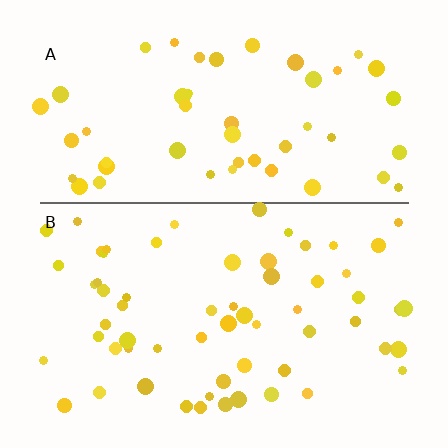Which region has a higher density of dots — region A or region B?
B (the bottom).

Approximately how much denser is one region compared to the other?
Approximately 1.2× — region B over region A.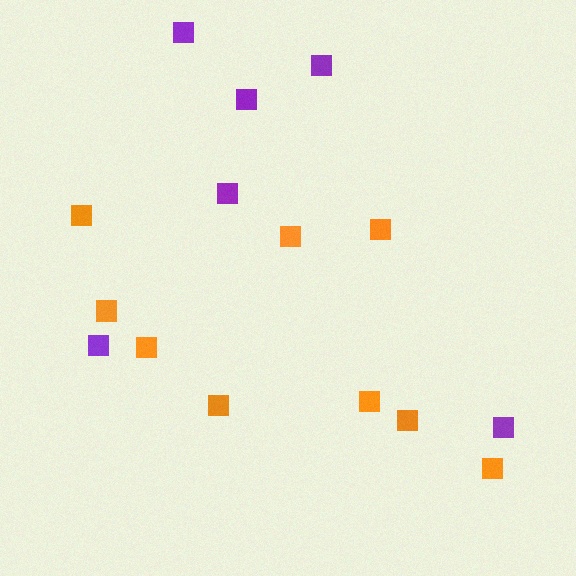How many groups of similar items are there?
There are 2 groups: one group of orange squares (9) and one group of purple squares (6).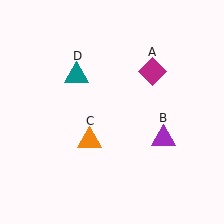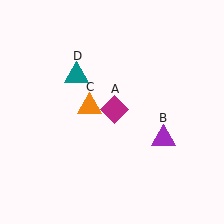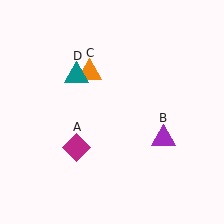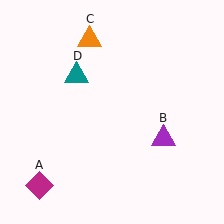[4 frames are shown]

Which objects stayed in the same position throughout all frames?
Purple triangle (object B) and teal triangle (object D) remained stationary.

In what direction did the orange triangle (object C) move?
The orange triangle (object C) moved up.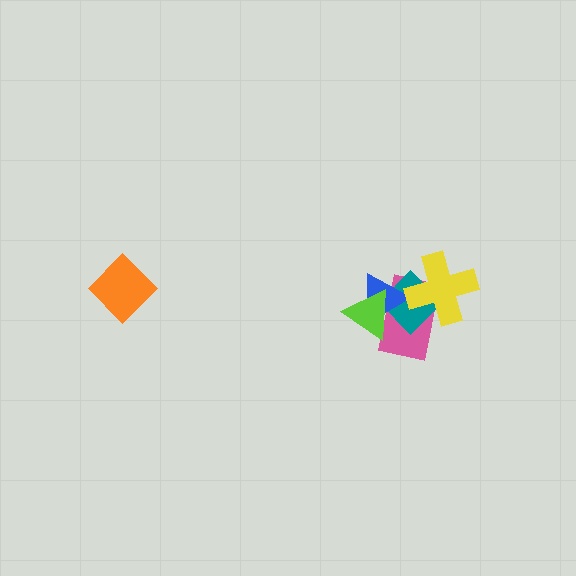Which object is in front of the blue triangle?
The lime triangle is in front of the blue triangle.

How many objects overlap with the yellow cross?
2 objects overlap with the yellow cross.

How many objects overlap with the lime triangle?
3 objects overlap with the lime triangle.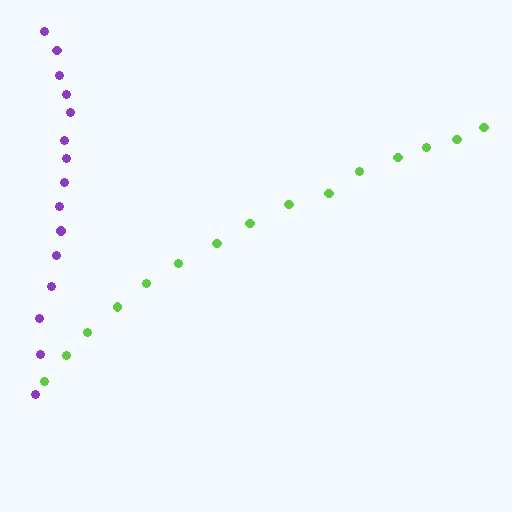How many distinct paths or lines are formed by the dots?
There are 2 distinct paths.